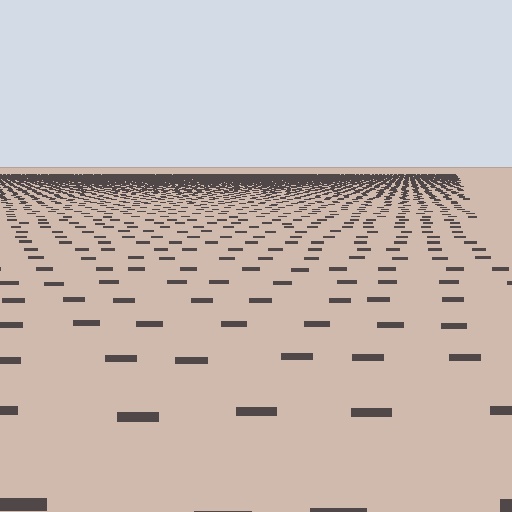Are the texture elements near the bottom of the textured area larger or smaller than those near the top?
Larger. Near the bottom, elements are closer to the viewer and appear at a bigger on-screen size.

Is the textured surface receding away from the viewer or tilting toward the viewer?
The surface is receding away from the viewer. Texture elements get smaller and denser toward the top.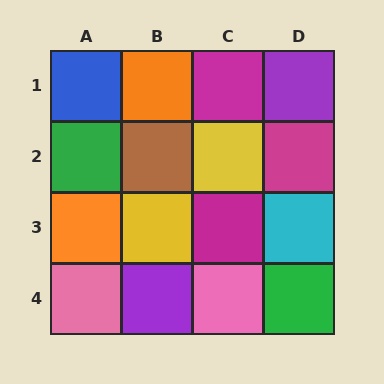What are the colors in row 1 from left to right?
Blue, orange, magenta, purple.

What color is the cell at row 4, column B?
Purple.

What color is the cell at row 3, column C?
Magenta.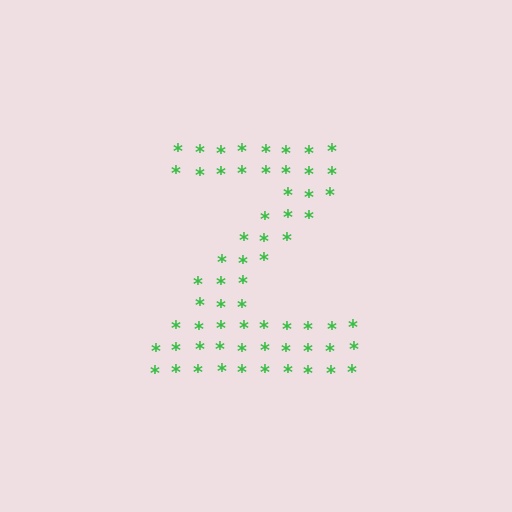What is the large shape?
The large shape is the letter Z.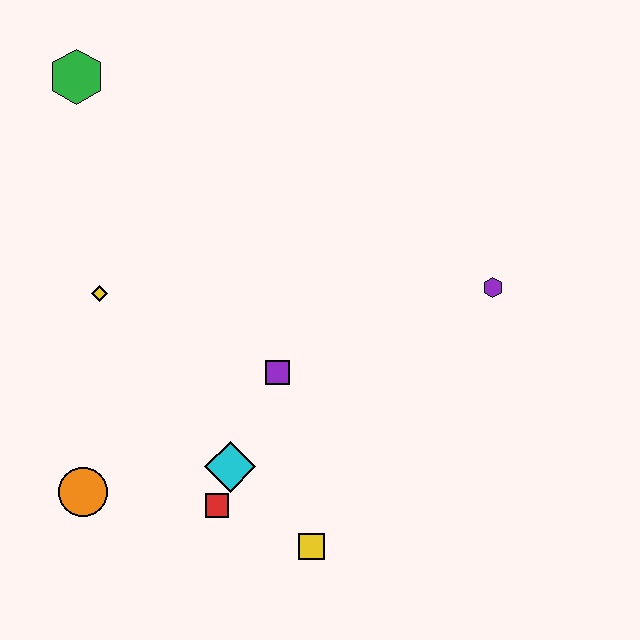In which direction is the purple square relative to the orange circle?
The purple square is to the right of the orange circle.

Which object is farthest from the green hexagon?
The yellow square is farthest from the green hexagon.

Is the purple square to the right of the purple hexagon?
No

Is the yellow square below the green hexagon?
Yes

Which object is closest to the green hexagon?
The yellow diamond is closest to the green hexagon.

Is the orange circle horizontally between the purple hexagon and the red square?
No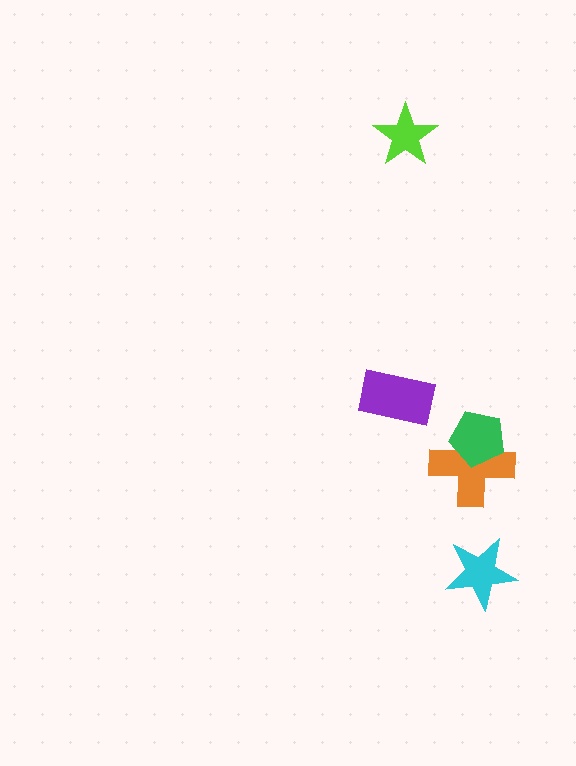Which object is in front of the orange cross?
The green pentagon is in front of the orange cross.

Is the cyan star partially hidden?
No, no other shape covers it.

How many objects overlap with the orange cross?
1 object overlaps with the orange cross.